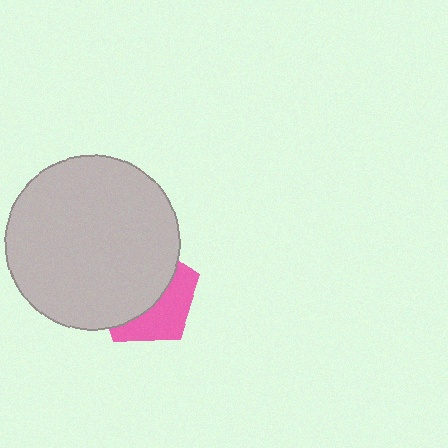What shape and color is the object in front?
The object in front is a light gray circle.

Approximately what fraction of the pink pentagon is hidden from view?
Roughly 61% of the pink pentagon is hidden behind the light gray circle.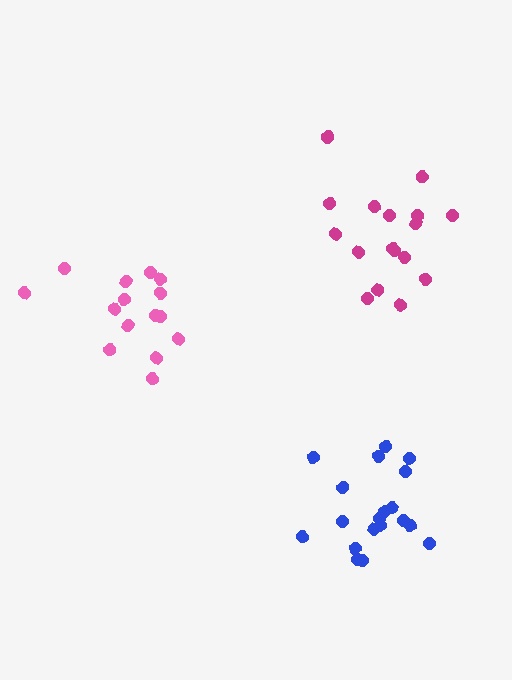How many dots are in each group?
Group 1: 15 dots, Group 2: 19 dots, Group 3: 17 dots (51 total).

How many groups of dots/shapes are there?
There are 3 groups.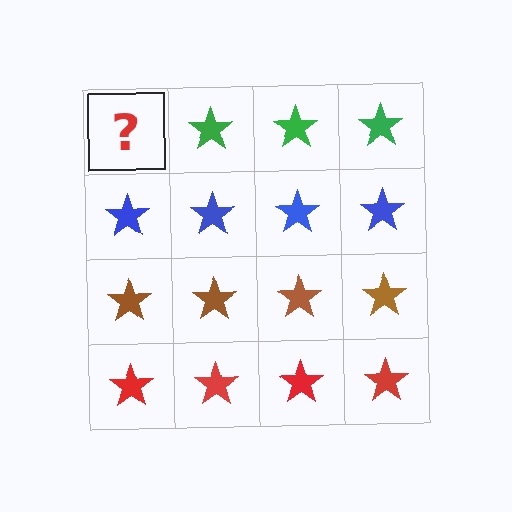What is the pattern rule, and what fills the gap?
The rule is that each row has a consistent color. The gap should be filled with a green star.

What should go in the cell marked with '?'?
The missing cell should contain a green star.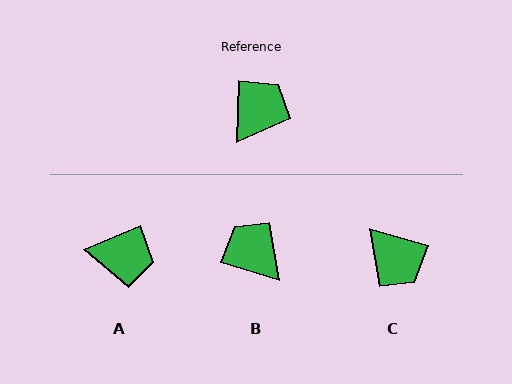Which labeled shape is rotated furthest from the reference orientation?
C, about 104 degrees away.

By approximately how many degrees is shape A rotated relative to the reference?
Approximately 65 degrees clockwise.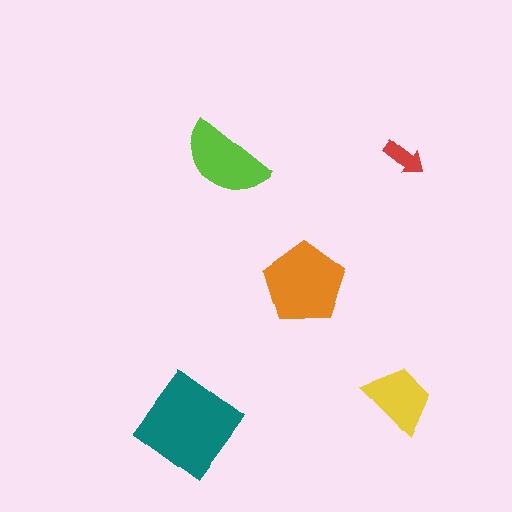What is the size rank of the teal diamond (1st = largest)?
1st.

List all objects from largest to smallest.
The teal diamond, the orange pentagon, the lime semicircle, the yellow trapezoid, the red arrow.